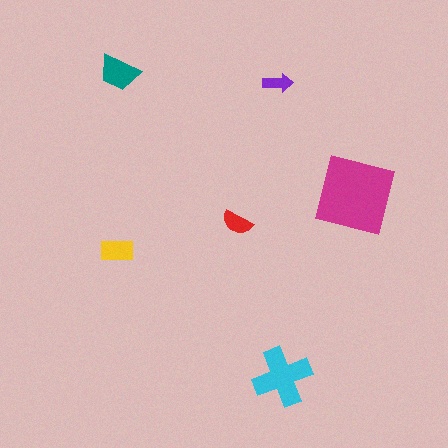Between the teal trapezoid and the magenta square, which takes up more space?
The magenta square.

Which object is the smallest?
The purple arrow.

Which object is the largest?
The magenta square.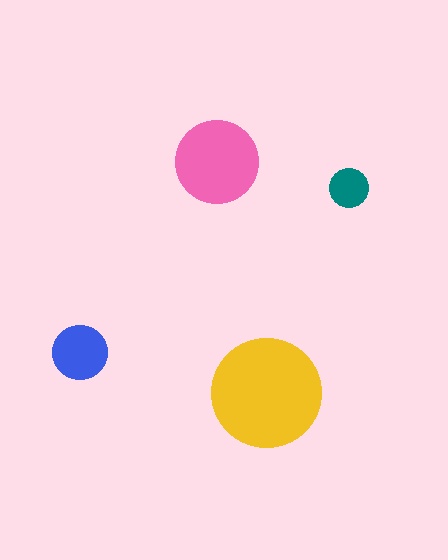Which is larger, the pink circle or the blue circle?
The pink one.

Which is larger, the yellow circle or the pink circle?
The yellow one.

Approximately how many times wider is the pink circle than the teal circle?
About 2 times wider.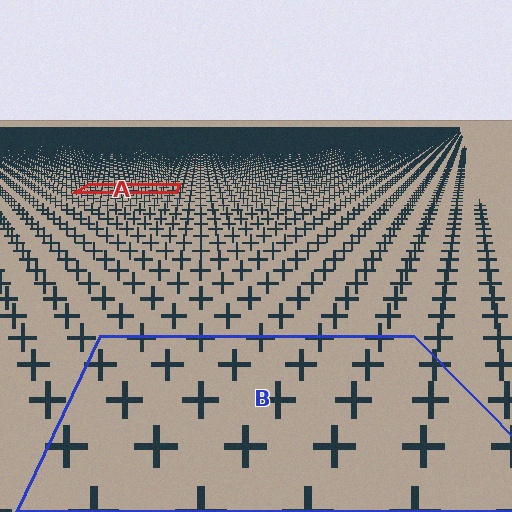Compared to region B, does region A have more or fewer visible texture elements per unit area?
Region A has more texture elements per unit area — they are packed more densely because it is farther away.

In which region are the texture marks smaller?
The texture marks are smaller in region A, because it is farther away.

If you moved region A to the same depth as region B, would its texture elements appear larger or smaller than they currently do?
They would appear larger. At a closer depth, the same texture elements are projected at a bigger on-screen size.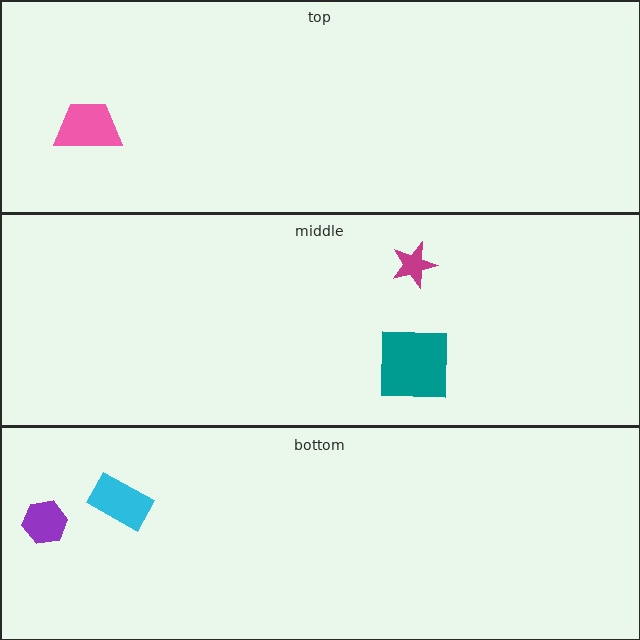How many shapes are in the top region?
1.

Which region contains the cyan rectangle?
The bottom region.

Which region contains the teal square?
The middle region.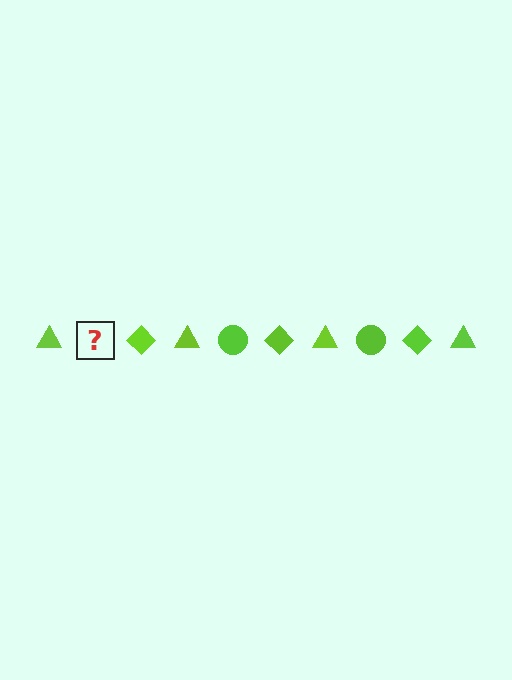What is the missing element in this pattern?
The missing element is a lime circle.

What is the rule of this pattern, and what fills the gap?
The rule is that the pattern cycles through triangle, circle, diamond shapes in lime. The gap should be filled with a lime circle.